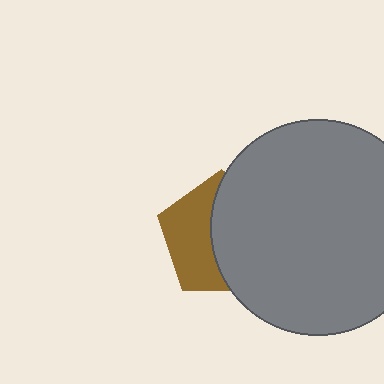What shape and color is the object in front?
The object in front is a gray circle.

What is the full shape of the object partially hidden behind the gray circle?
The partially hidden object is a brown pentagon.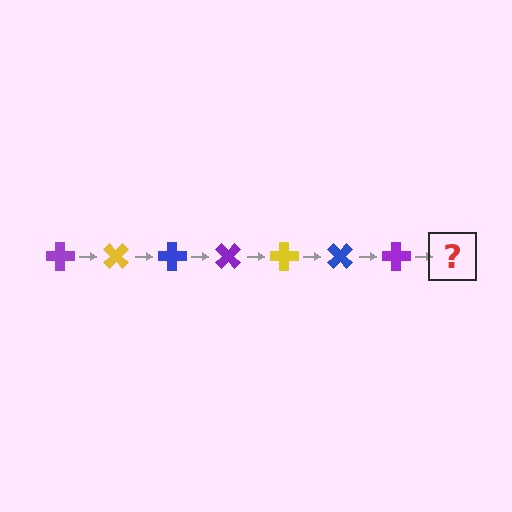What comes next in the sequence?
The next element should be a yellow cross, rotated 315 degrees from the start.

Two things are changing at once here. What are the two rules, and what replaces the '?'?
The two rules are that it rotates 45 degrees each step and the color cycles through purple, yellow, and blue. The '?' should be a yellow cross, rotated 315 degrees from the start.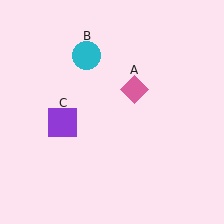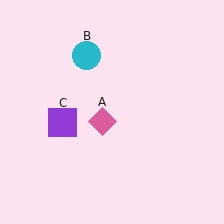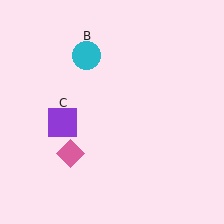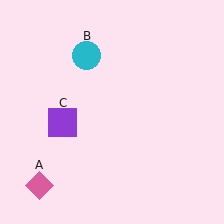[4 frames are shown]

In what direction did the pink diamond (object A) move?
The pink diamond (object A) moved down and to the left.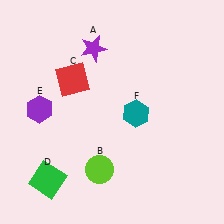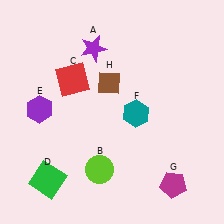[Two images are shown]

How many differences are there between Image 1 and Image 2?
There are 2 differences between the two images.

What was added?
A magenta pentagon (G), a brown diamond (H) were added in Image 2.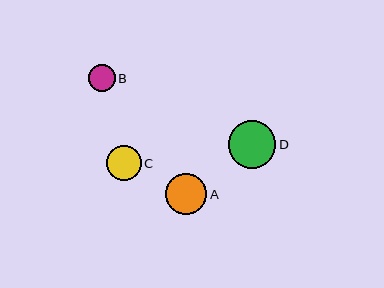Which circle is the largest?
Circle D is the largest with a size of approximately 47 pixels.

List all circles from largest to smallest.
From largest to smallest: D, A, C, B.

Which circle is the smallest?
Circle B is the smallest with a size of approximately 27 pixels.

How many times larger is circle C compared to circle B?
Circle C is approximately 1.3 times the size of circle B.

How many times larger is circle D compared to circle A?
Circle D is approximately 1.1 times the size of circle A.